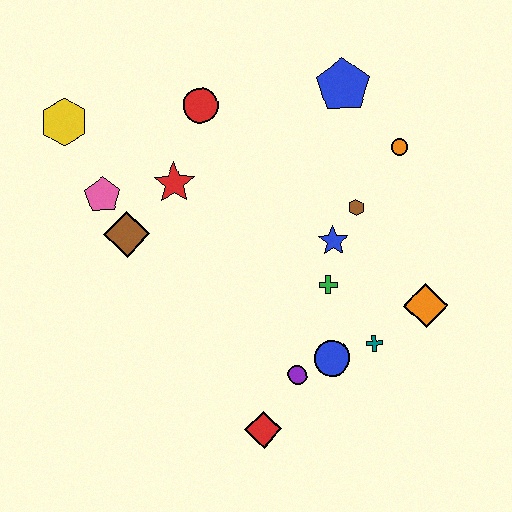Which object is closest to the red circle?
The red star is closest to the red circle.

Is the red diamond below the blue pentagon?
Yes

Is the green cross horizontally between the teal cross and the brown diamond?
Yes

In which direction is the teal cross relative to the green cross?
The teal cross is below the green cross.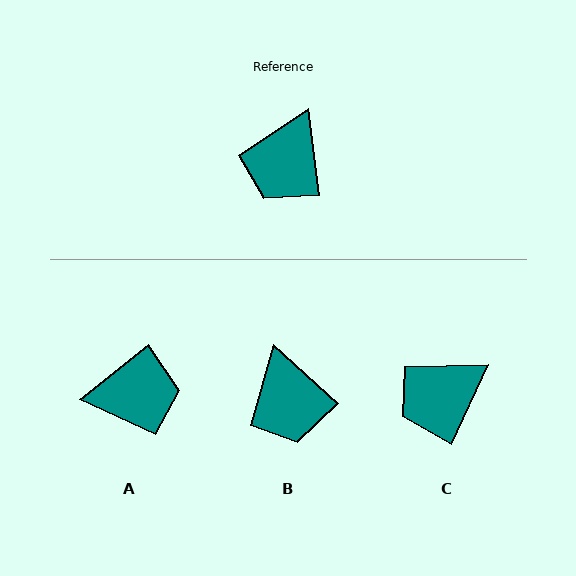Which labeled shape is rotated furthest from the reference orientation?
A, about 121 degrees away.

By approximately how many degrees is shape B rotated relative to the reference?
Approximately 40 degrees counter-clockwise.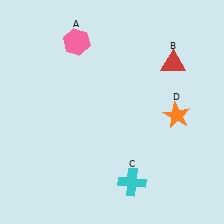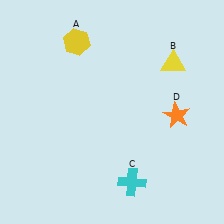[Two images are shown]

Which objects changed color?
A changed from pink to yellow. B changed from red to yellow.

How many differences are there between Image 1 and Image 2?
There are 2 differences between the two images.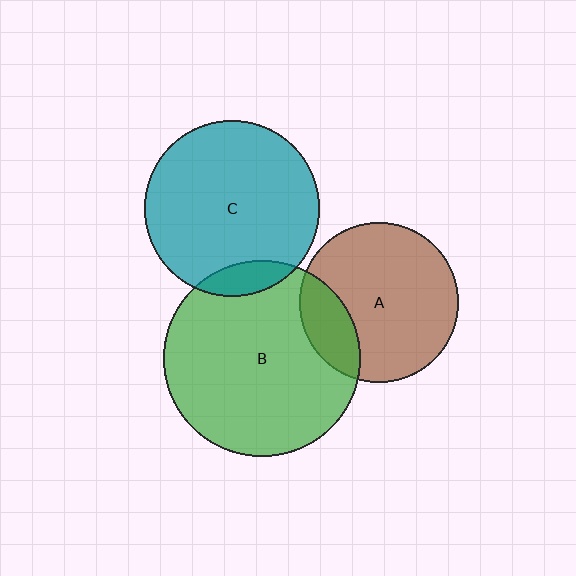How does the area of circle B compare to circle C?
Approximately 1.3 times.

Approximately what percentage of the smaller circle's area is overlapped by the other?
Approximately 20%.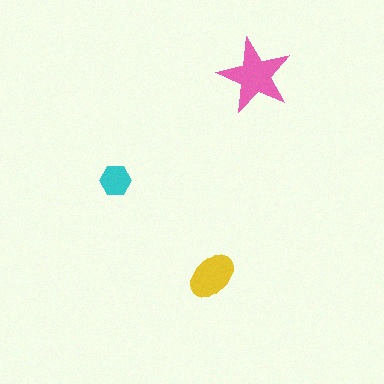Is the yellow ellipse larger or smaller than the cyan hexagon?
Larger.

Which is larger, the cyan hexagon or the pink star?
The pink star.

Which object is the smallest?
The cyan hexagon.